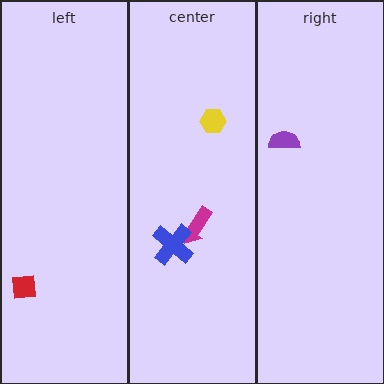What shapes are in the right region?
The purple semicircle.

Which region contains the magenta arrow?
The center region.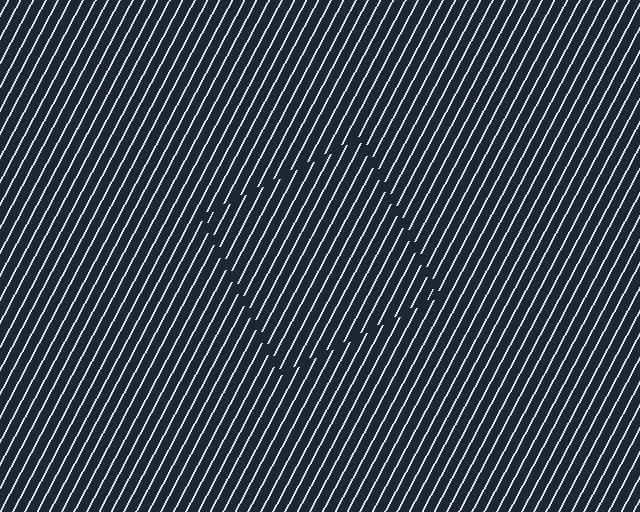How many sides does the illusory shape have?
4 sides — the line-ends trace a square.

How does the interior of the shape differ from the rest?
The interior of the shape contains the same grating, shifted by half a period — the contour is defined by the phase discontinuity where line-ends from the inner and outer gratings abut.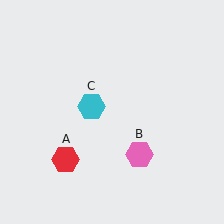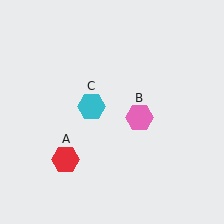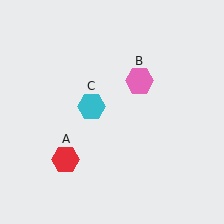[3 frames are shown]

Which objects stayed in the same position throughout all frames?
Red hexagon (object A) and cyan hexagon (object C) remained stationary.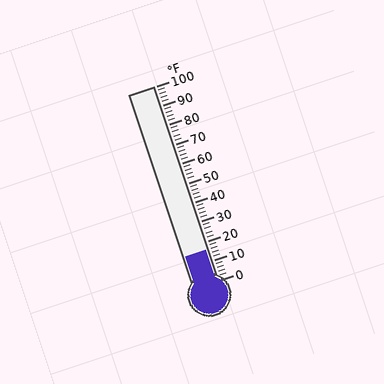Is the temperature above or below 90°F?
The temperature is below 90°F.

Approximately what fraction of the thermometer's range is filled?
The thermometer is filled to approximately 15% of its range.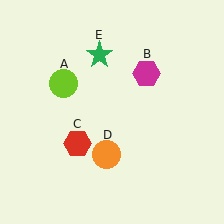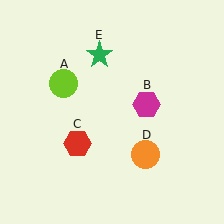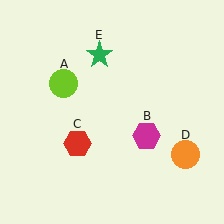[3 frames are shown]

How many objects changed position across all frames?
2 objects changed position: magenta hexagon (object B), orange circle (object D).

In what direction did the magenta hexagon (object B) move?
The magenta hexagon (object B) moved down.